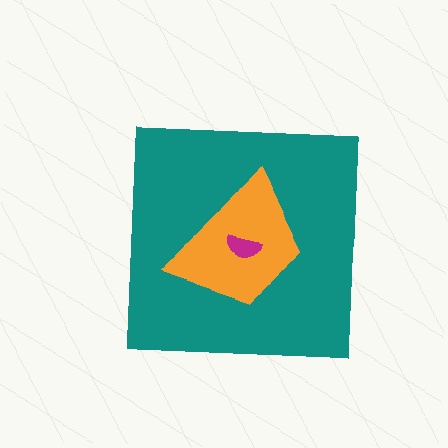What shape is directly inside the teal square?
The orange trapezoid.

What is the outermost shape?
The teal square.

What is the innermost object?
The magenta semicircle.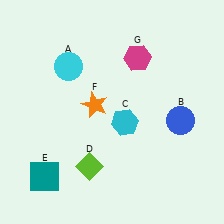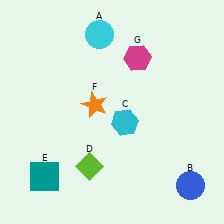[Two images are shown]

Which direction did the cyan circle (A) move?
The cyan circle (A) moved up.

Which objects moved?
The objects that moved are: the cyan circle (A), the blue circle (B).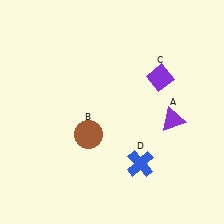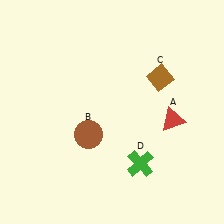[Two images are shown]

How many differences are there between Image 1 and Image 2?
There are 3 differences between the two images.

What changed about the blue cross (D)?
In Image 1, D is blue. In Image 2, it changed to green.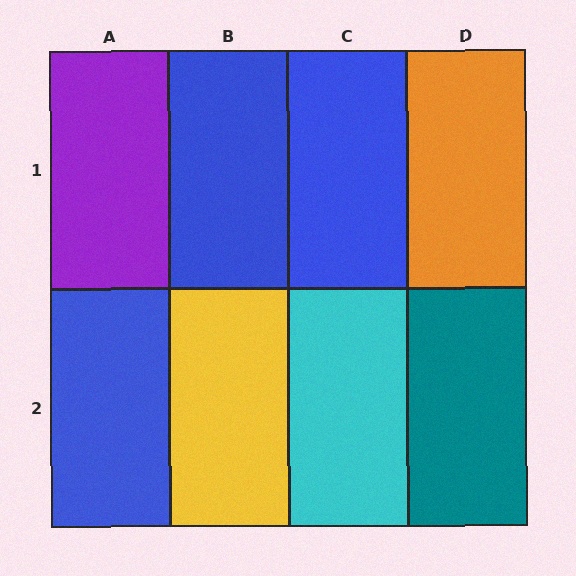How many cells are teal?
1 cell is teal.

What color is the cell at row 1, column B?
Blue.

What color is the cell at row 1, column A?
Purple.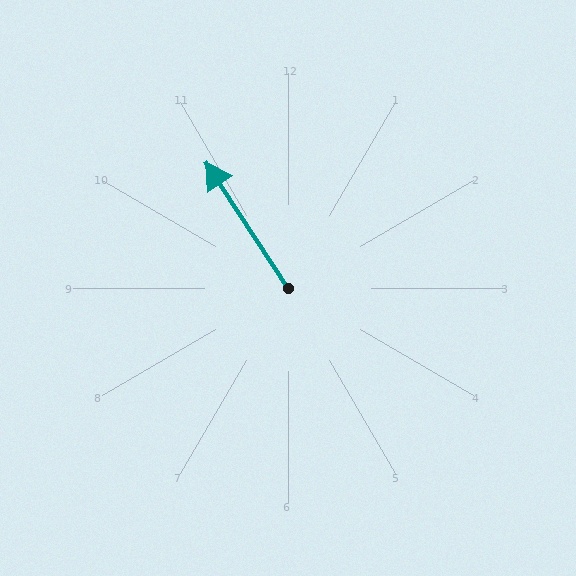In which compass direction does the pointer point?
Northwest.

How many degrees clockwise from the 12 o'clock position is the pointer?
Approximately 327 degrees.